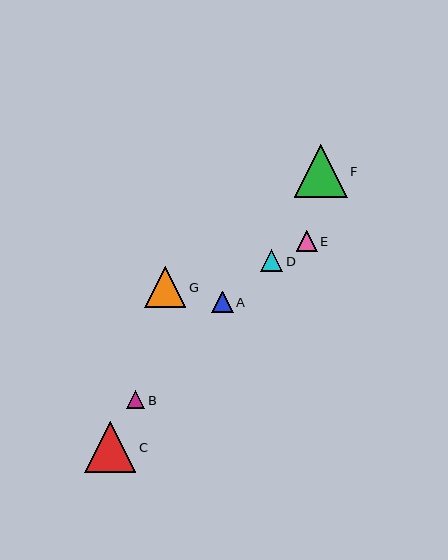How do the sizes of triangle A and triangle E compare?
Triangle A and triangle E are approximately the same size.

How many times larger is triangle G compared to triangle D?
Triangle G is approximately 1.8 times the size of triangle D.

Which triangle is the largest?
Triangle F is the largest with a size of approximately 53 pixels.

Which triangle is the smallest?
Triangle B is the smallest with a size of approximately 19 pixels.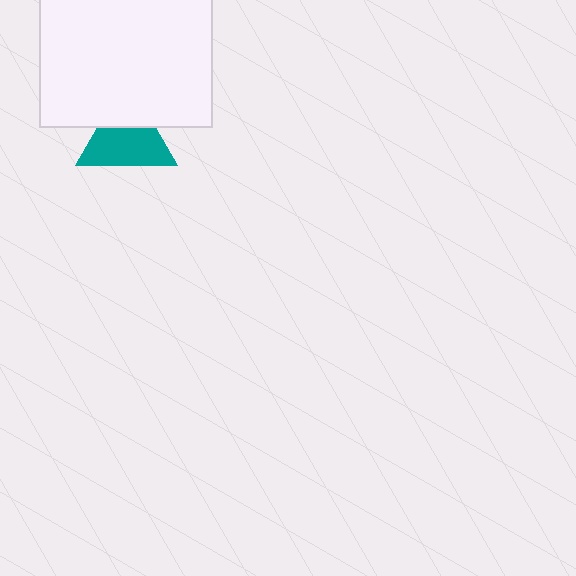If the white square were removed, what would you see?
You would see the complete teal triangle.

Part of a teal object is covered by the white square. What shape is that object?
It is a triangle.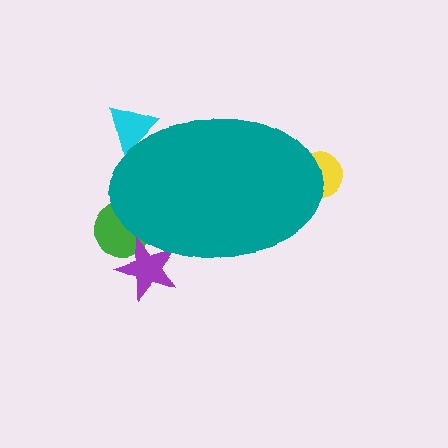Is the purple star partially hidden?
Yes, the purple star is partially hidden behind the teal ellipse.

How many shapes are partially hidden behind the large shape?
4 shapes are partially hidden.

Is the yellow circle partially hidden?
Yes, the yellow circle is partially hidden behind the teal ellipse.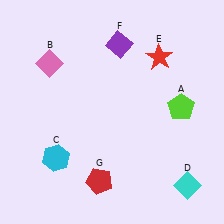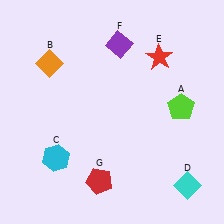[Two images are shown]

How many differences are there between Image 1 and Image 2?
There is 1 difference between the two images.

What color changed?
The diamond (B) changed from pink in Image 1 to orange in Image 2.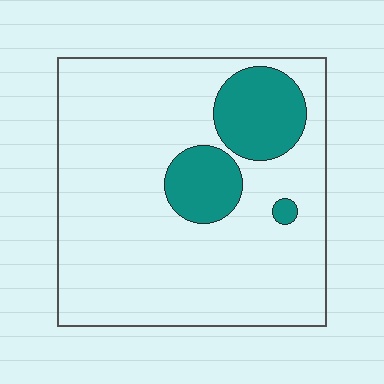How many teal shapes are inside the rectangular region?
3.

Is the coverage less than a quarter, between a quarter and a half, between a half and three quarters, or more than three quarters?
Less than a quarter.